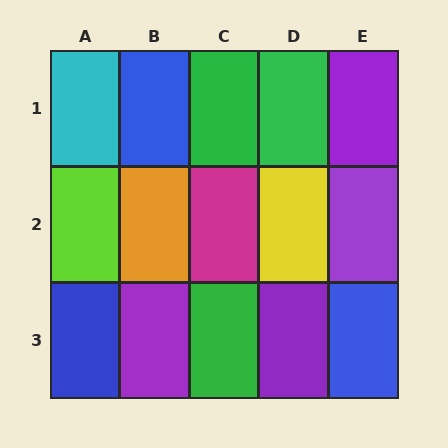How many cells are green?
3 cells are green.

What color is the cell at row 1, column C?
Green.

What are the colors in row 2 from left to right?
Lime, orange, magenta, yellow, purple.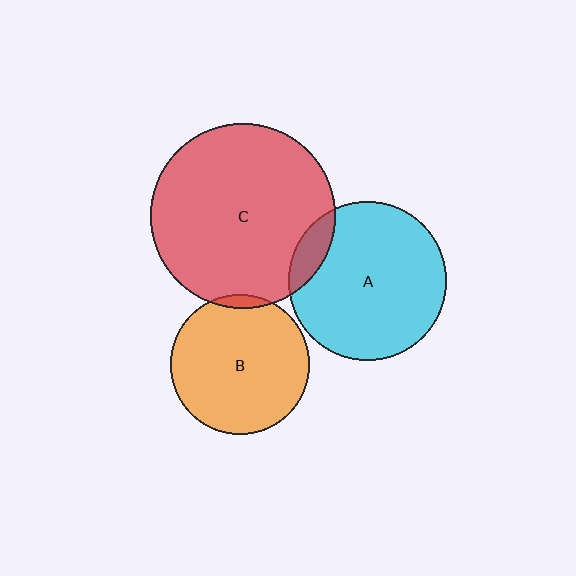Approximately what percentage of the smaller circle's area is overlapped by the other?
Approximately 5%.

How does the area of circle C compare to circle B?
Approximately 1.8 times.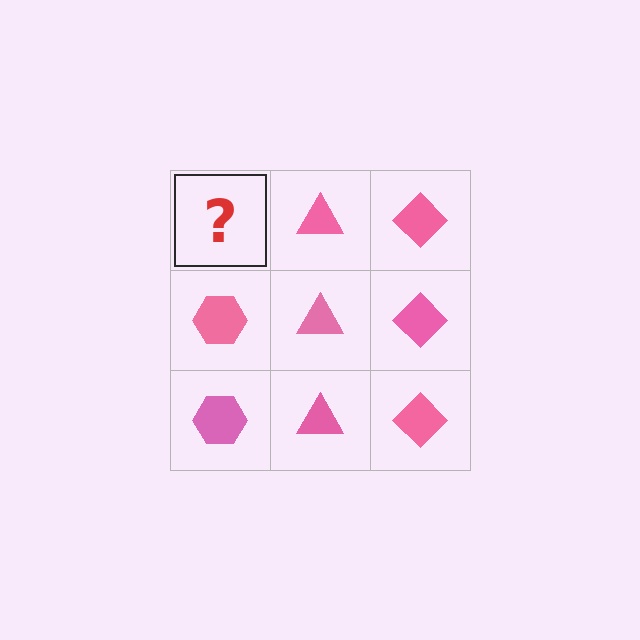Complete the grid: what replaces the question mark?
The question mark should be replaced with a pink hexagon.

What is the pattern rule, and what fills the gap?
The rule is that each column has a consistent shape. The gap should be filled with a pink hexagon.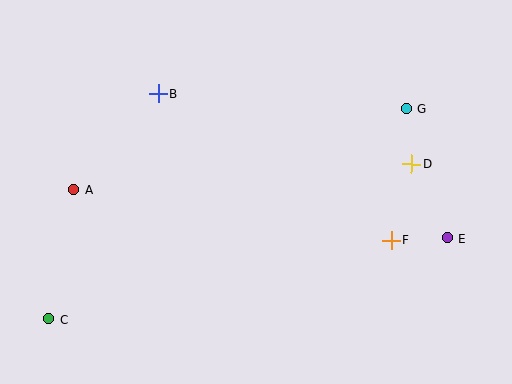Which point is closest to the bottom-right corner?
Point E is closest to the bottom-right corner.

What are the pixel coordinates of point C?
Point C is at (49, 319).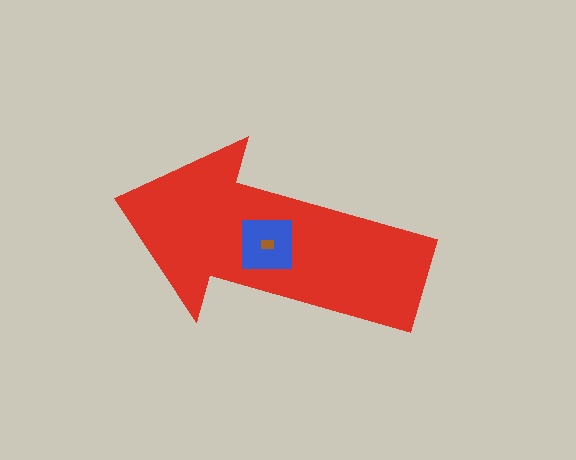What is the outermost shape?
The red arrow.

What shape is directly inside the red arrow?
The blue square.